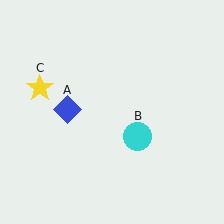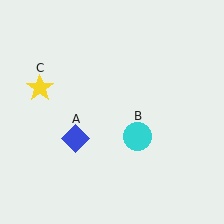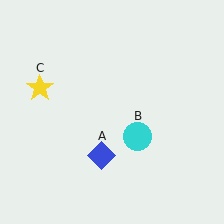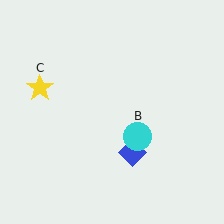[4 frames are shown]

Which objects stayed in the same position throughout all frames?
Cyan circle (object B) and yellow star (object C) remained stationary.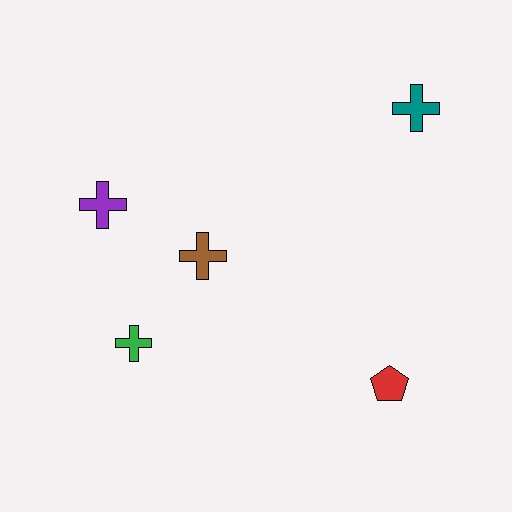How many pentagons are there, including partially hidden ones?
There is 1 pentagon.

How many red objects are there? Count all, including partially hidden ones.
There is 1 red object.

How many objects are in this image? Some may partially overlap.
There are 5 objects.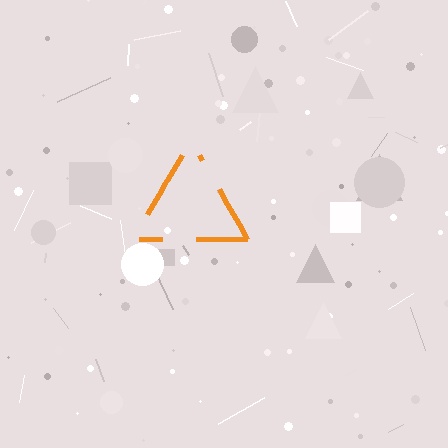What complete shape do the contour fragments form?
The contour fragments form a triangle.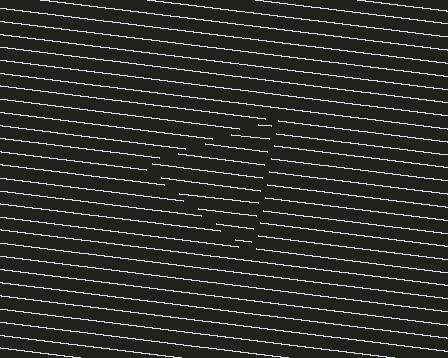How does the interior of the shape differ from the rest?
The interior of the shape contains the same grating, shifted by half a period — the contour is defined by the phase discontinuity where line-ends from the inner and outer gratings abut.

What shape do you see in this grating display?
An illusory triangle. The interior of the shape contains the same grating, shifted by half a period — the contour is defined by the phase discontinuity where line-ends from the inner and outer gratings abut.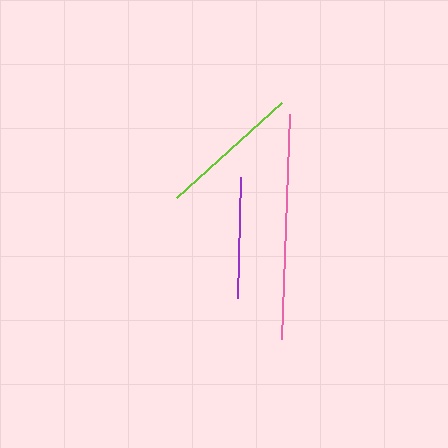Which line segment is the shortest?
The purple line is the shortest at approximately 122 pixels.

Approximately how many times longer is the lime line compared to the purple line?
The lime line is approximately 1.2 times the length of the purple line.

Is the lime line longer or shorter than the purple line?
The lime line is longer than the purple line.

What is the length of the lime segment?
The lime segment is approximately 141 pixels long.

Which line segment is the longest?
The pink line is the longest at approximately 224 pixels.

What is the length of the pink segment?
The pink segment is approximately 224 pixels long.